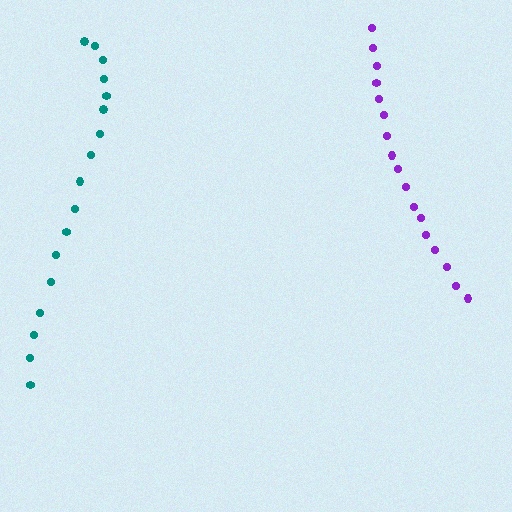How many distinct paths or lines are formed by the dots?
There are 2 distinct paths.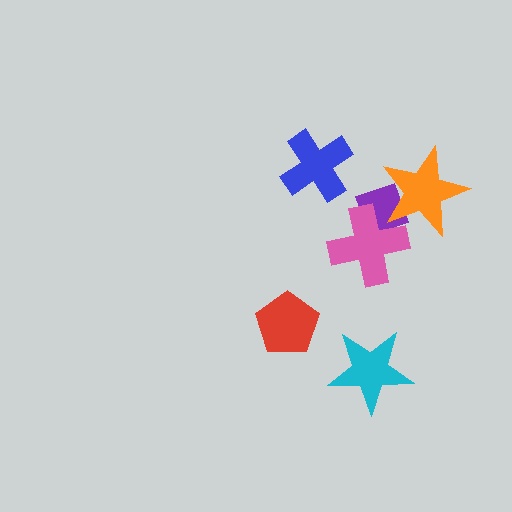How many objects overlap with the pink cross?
2 objects overlap with the pink cross.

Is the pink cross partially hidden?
Yes, it is partially covered by another shape.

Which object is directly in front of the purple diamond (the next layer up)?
The pink cross is directly in front of the purple diamond.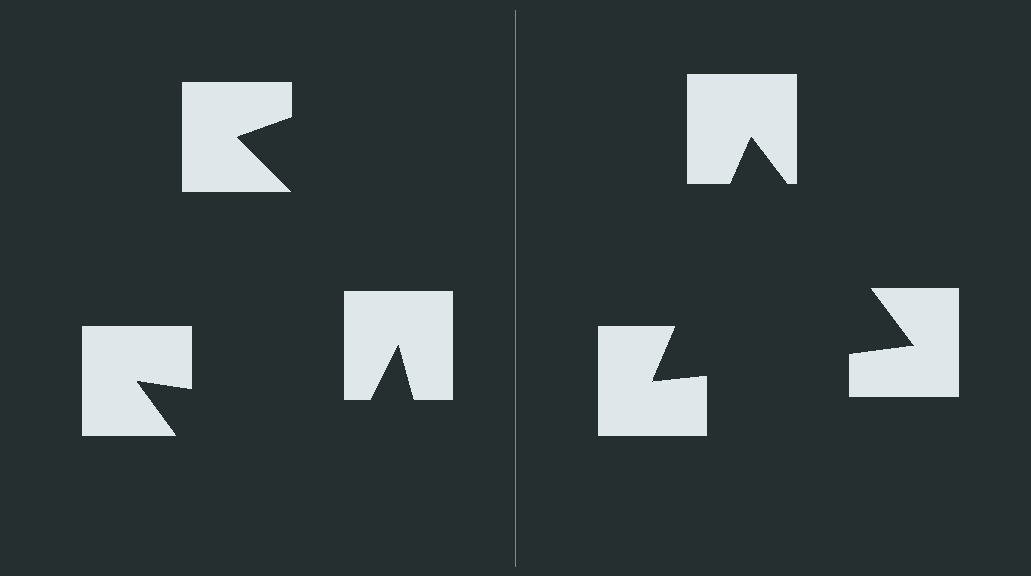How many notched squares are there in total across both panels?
6 — 3 on each side.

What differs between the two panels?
The notched squares are positioned identically on both sides; only the wedge orientations differ. On the right they align to a triangle; on the left they are misaligned.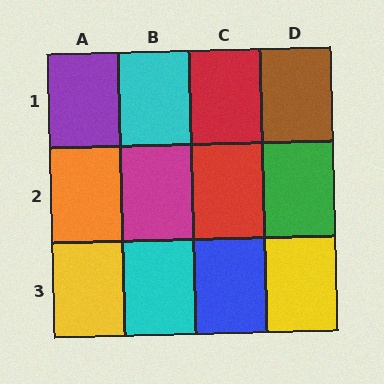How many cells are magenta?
1 cell is magenta.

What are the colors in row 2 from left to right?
Orange, magenta, red, green.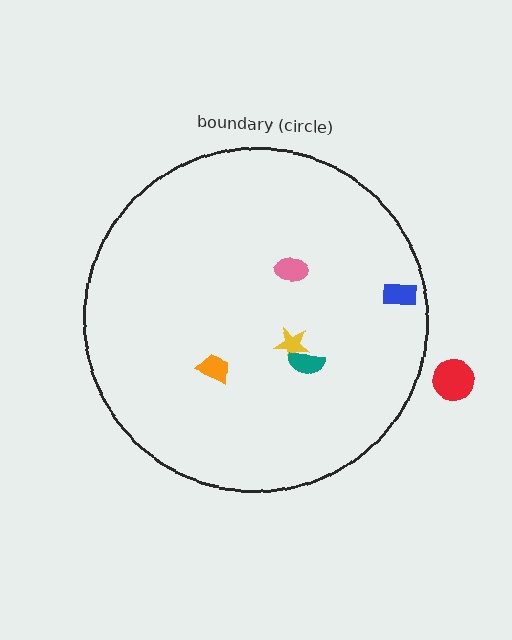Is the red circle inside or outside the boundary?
Outside.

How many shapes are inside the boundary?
5 inside, 1 outside.